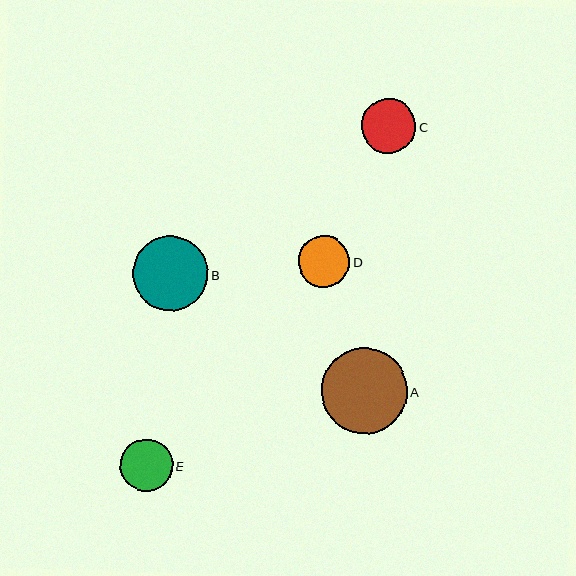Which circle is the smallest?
Circle D is the smallest with a size of approximately 52 pixels.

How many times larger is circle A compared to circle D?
Circle A is approximately 1.7 times the size of circle D.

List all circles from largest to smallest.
From largest to smallest: A, B, C, E, D.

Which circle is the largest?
Circle A is the largest with a size of approximately 86 pixels.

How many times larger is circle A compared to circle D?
Circle A is approximately 1.7 times the size of circle D.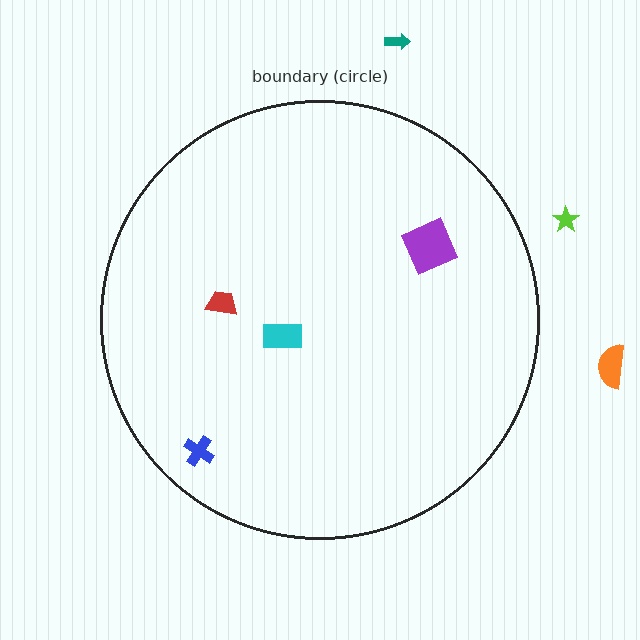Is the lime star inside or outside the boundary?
Outside.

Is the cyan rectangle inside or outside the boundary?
Inside.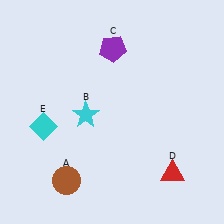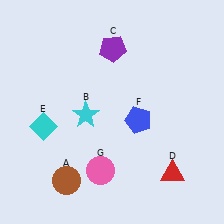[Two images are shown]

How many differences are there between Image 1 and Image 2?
There are 2 differences between the two images.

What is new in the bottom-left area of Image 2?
A pink circle (G) was added in the bottom-left area of Image 2.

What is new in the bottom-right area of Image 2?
A blue pentagon (F) was added in the bottom-right area of Image 2.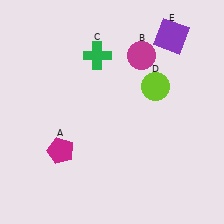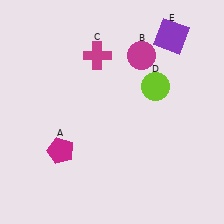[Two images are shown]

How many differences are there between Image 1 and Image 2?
There is 1 difference between the two images.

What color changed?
The cross (C) changed from green in Image 1 to magenta in Image 2.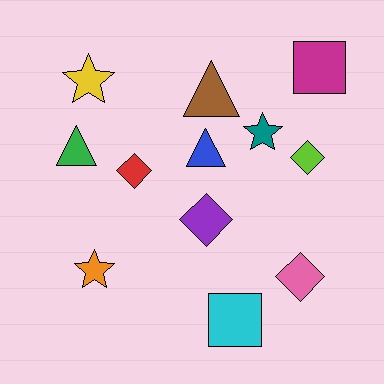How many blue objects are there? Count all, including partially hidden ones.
There is 1 blue object.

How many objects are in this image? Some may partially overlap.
There are 12 objects.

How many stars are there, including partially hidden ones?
There are 3 stars.